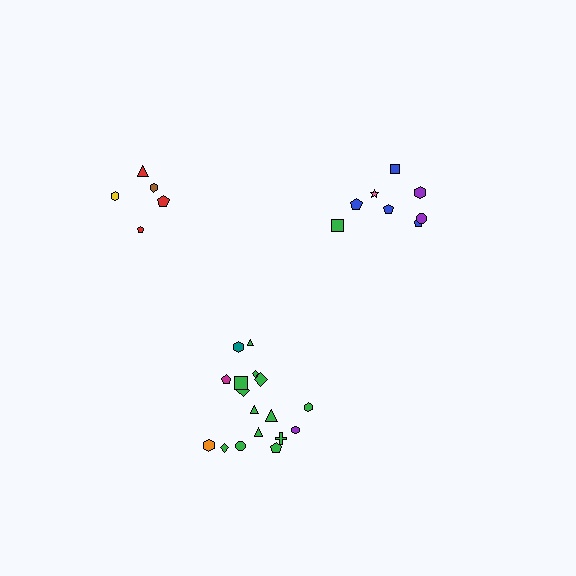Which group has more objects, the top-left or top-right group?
The top-right group.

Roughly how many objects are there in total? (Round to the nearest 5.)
Roughly 30 objects in total.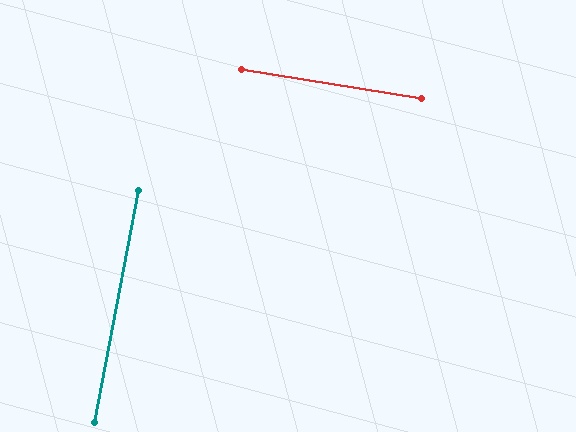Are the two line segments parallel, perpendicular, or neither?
Perpendicular — they meet at approximately 89°.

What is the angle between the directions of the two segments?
Approximately 89 degrees.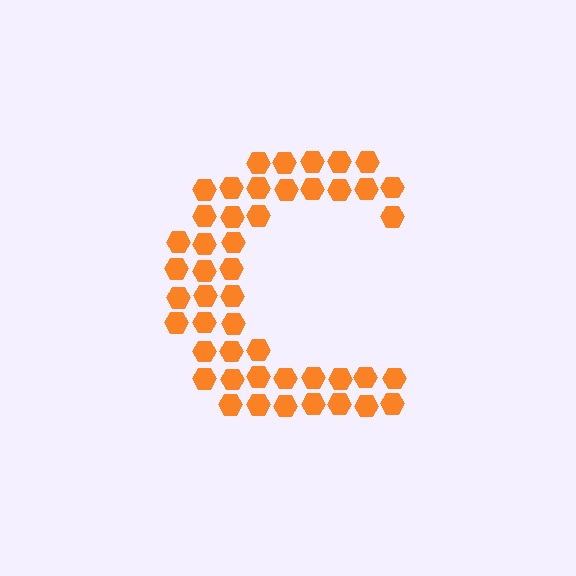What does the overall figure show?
The overall figure shows the letter C.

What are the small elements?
The small elements are hexagons.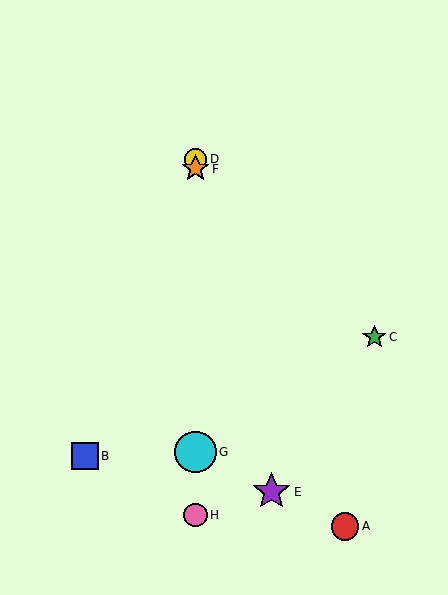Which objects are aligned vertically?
Objects D, F, G, H are aligned vertically.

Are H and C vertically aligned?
No, H is at x≈196 and C is at x≈374.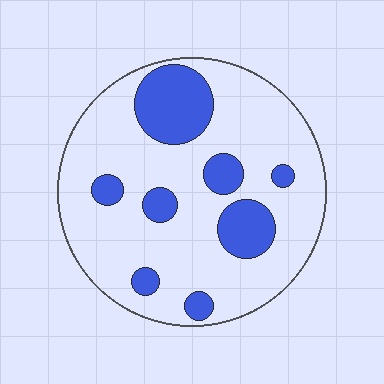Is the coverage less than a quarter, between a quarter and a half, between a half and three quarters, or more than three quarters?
Less than a quarter.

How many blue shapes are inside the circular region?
8.